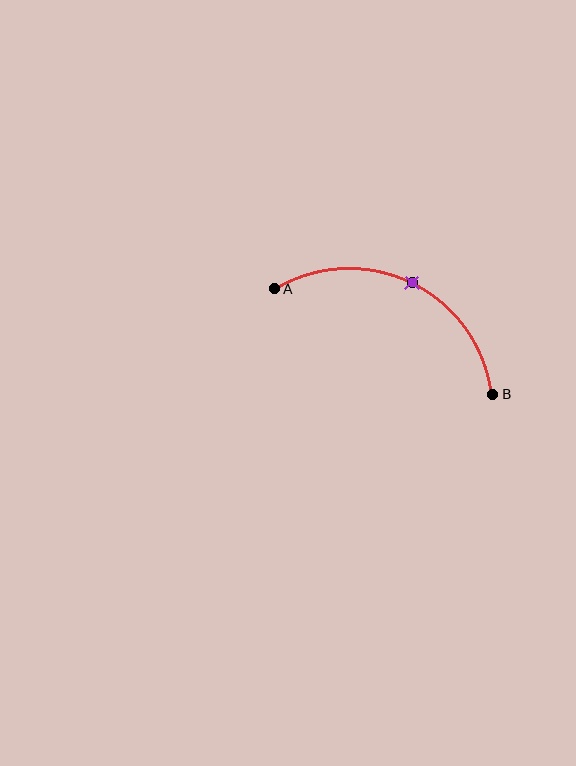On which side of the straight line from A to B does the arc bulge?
The arc bulges above the straight line connecting A and B.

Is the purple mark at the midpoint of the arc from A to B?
Yes. The purple mark lies on the arc at equal arc-length from both A and B — it is the arc midpoint.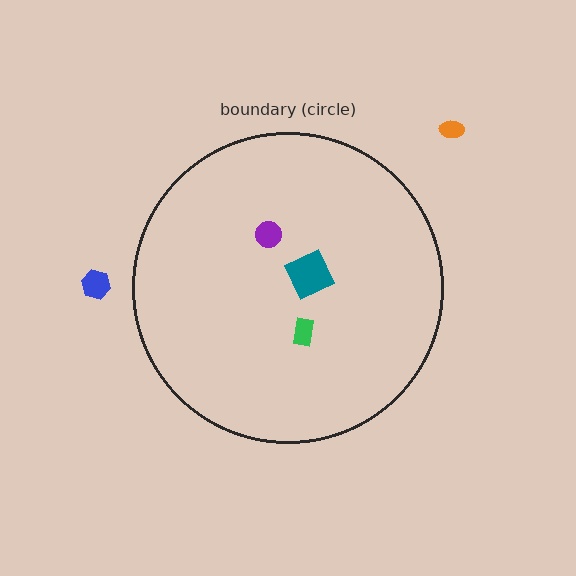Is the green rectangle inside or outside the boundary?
Inside.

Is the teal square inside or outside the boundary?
Inside.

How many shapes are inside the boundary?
3 inside, 2 outside.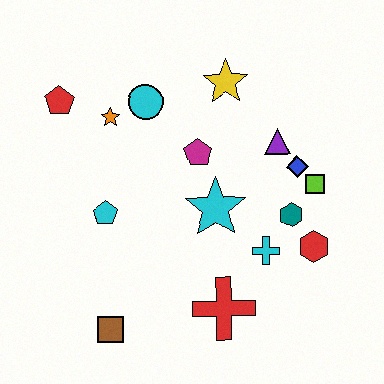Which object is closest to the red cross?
The cyan cross is closest to the red cross.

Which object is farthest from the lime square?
The red pentagon is farthest from the lime square.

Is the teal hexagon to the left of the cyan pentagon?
No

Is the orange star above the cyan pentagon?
Yes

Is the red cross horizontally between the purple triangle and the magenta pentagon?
Yes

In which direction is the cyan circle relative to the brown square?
The cyan circle is above the brown square.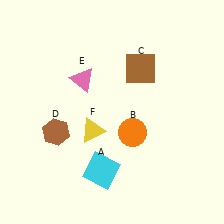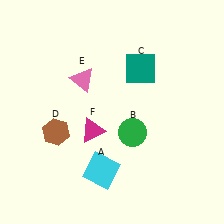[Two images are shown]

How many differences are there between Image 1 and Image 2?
There are 3 differences between the two images.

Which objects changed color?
B changed from orange to green. C changed from brown to teal. F changed from yellow to magenta.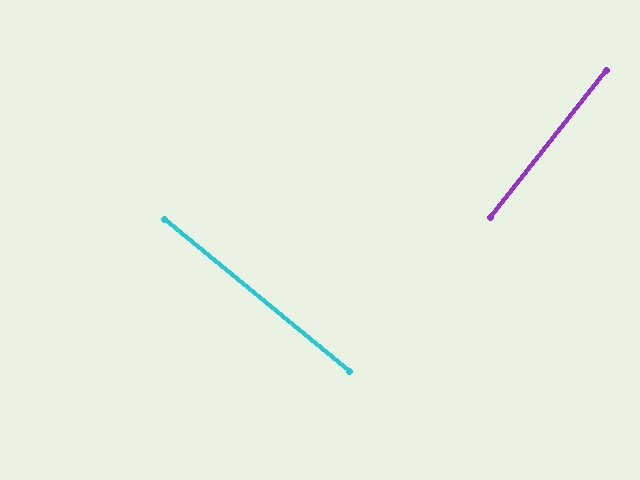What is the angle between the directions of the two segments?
Approximately 89 degrees.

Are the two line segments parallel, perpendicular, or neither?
Perpendicular — they meet at approximately 89°.